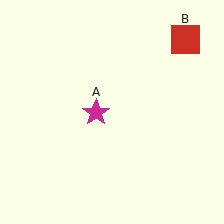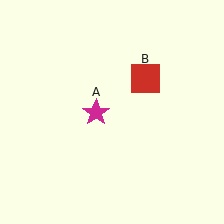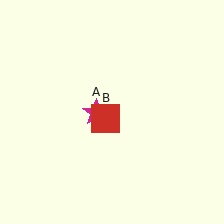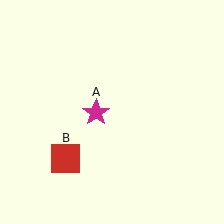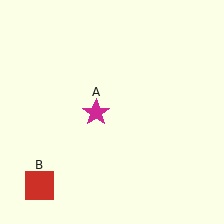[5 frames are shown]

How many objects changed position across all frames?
1 object changed position: red square (object B).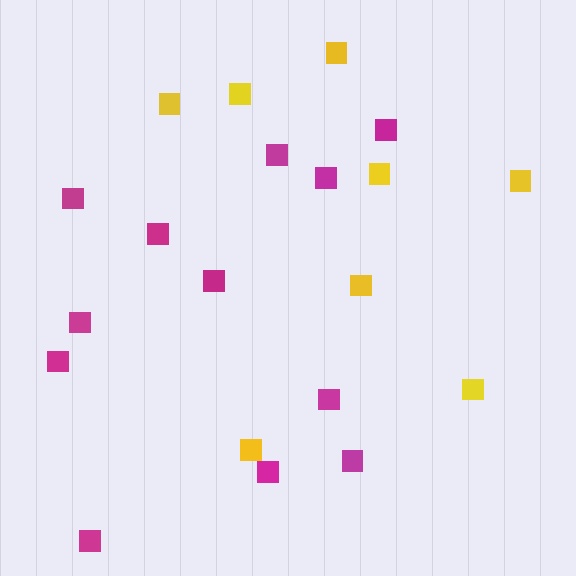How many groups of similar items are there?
There are 2 groups: one group of yellow squares (8) and one group of magenta squares (12).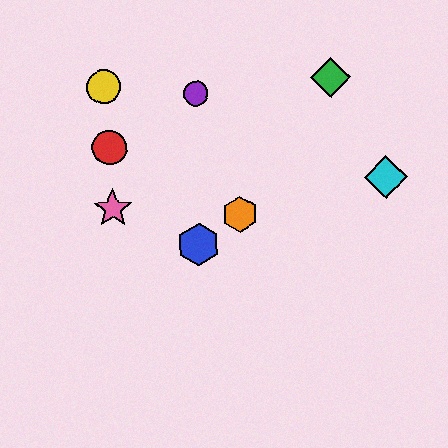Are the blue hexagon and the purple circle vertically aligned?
Yes, both are at x≈199.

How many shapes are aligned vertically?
2 shapes (the blue hexagon, the purple circle) are aligned vertically.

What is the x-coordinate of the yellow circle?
The yellow circle is at x≈104.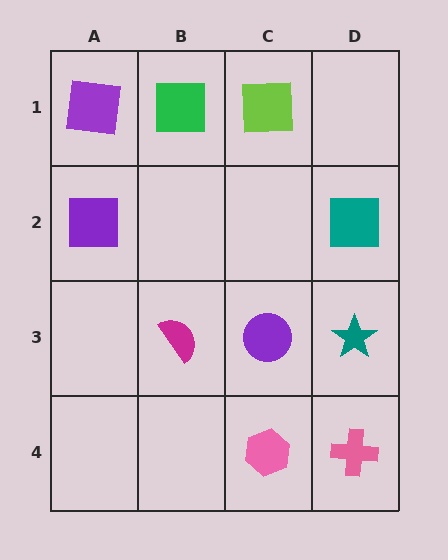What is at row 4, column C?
A pink hexagon.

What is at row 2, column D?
A teal square.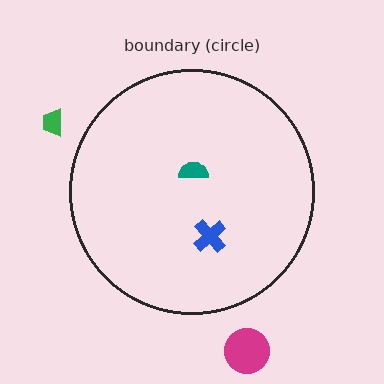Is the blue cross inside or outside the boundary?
Inside.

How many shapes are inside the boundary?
2 inside, 2 outside.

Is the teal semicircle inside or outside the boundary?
Inside.